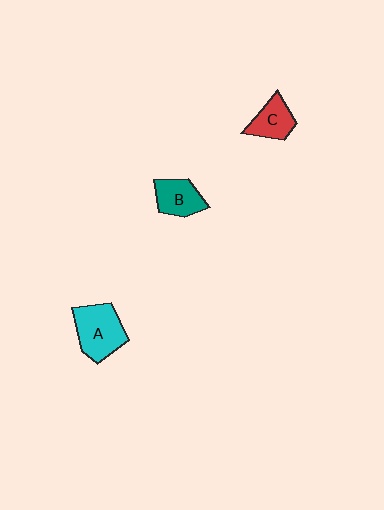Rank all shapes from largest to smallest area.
From largest to smallest: A (cyan), B (teal), C (red).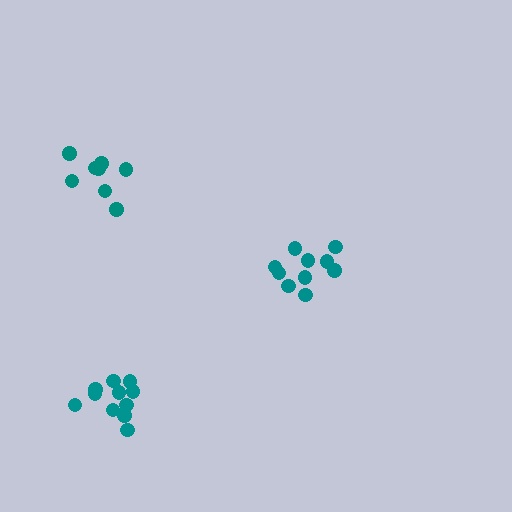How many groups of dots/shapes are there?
There are 3 groups.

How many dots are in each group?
Group 1: 10 dots, Group 2: 11 dots, Group 3: 8 dots (29 total).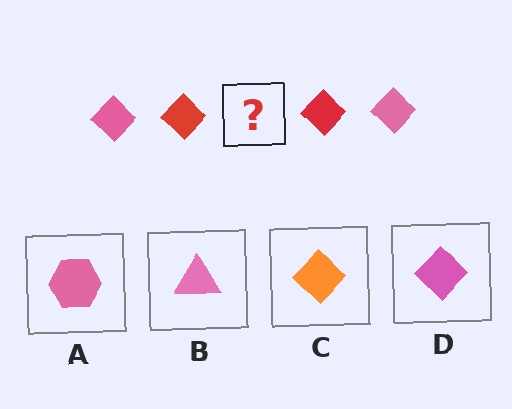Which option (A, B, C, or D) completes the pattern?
D.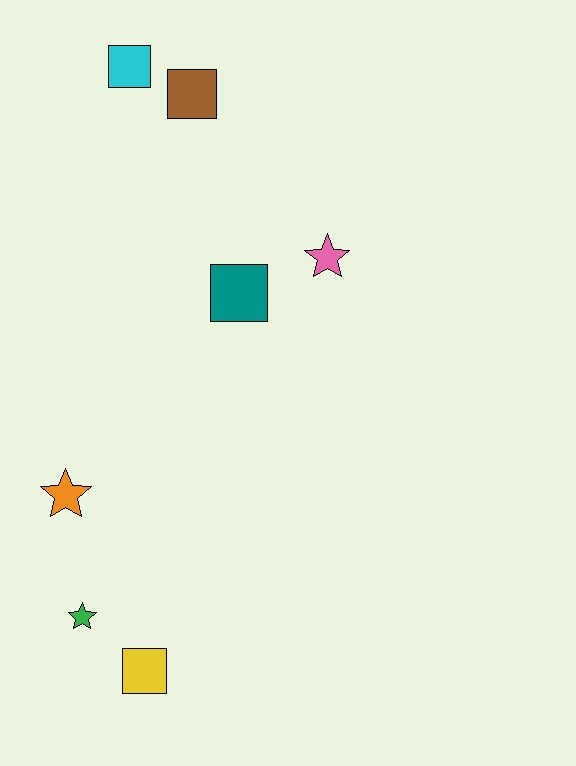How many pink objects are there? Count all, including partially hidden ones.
There is 1 pink object.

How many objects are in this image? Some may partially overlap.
There are 7 objects.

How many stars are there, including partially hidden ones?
There are 3 stars.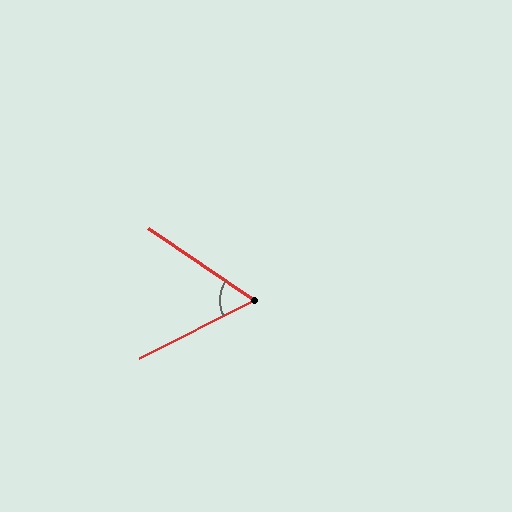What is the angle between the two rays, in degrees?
Approximately 61 degrees.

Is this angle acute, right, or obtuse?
It is acute.